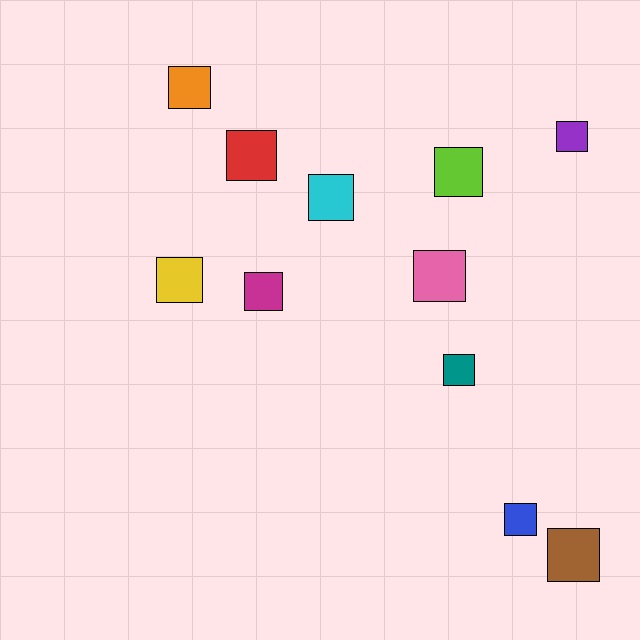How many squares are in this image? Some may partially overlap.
There are 11 squares.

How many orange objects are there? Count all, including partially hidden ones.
There is 1 orange object.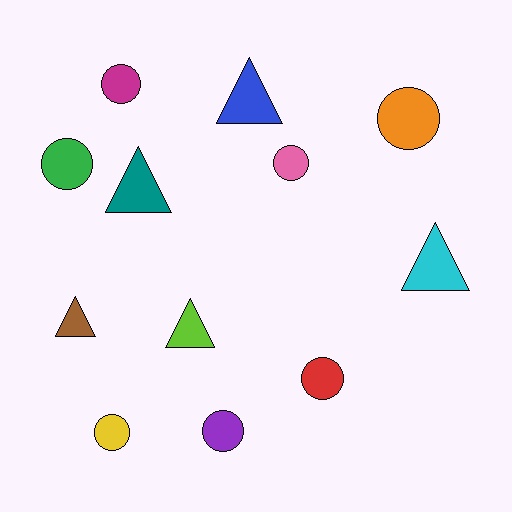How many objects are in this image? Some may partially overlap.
There are 12 objects.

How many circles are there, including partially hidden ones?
There are 7 circles.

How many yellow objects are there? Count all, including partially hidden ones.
There is 1 yellow object.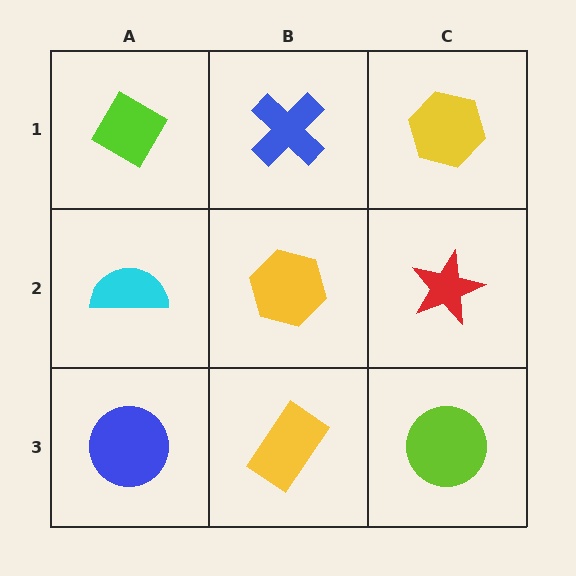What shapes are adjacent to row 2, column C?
A yellow hexagon (row 1, column C), a lime circle (row 3, column C), a yellow hexagon (row 2, column B).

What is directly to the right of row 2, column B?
A red star.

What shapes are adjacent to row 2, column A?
A lime diamond (row 1, column A), a blue circle (row 3, column A), a yellow hexagon (row 2, column B).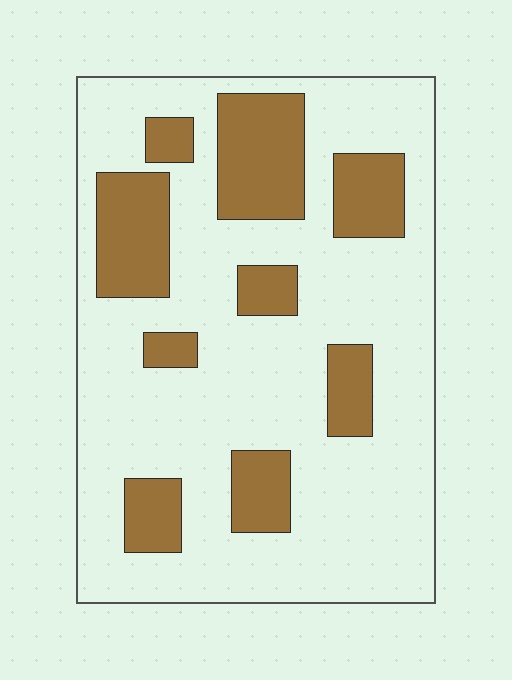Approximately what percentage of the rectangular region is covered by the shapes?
Approximately 25%.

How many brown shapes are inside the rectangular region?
9.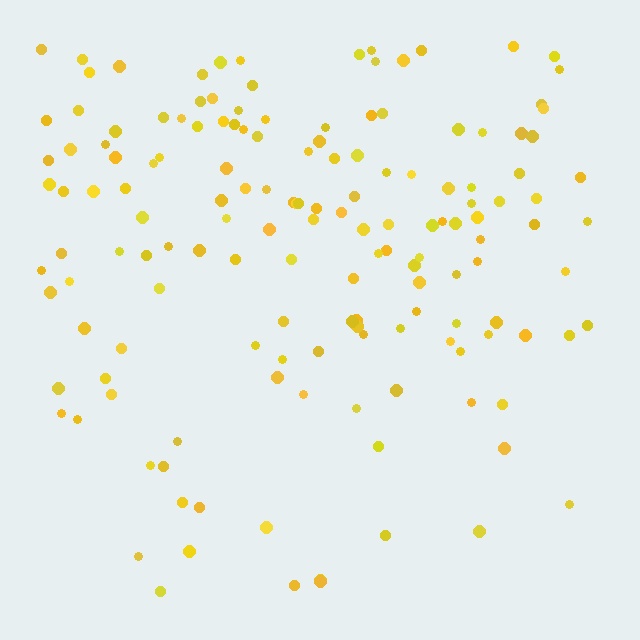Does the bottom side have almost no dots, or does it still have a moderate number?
Still a moderate number, just noticeably fewer than the top.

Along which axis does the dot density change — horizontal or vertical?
Vertical.